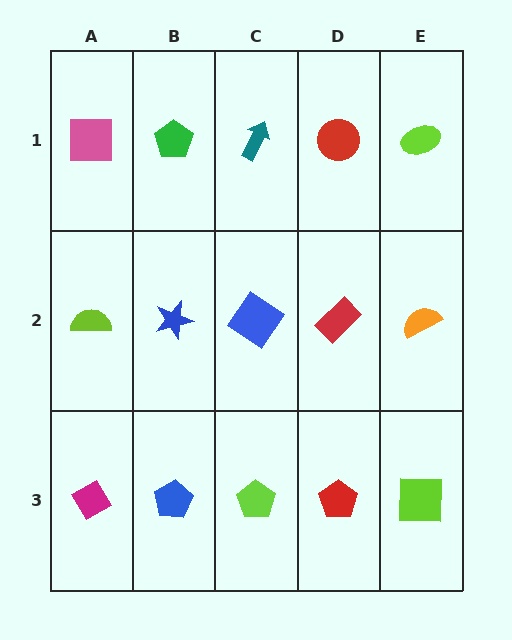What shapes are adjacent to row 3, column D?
A red rectangle (row 2, column D), a lime pentagon (row 3, column C), a lime square (row 3, column E).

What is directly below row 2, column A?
A magenta diamond.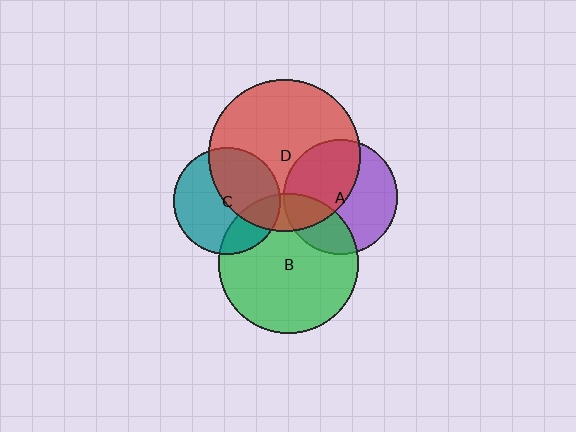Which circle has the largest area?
Circle D (red).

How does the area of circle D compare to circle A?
Approximately 1.8 times.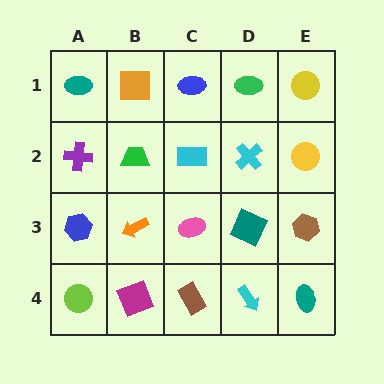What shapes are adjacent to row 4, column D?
A teal square (row 3, column D), a brown rectangle (row 4, column C), a teal ellipse (row 4, column E).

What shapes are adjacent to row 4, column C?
A pink ellipse (row 3, column C), a magenta square (row 4, column B), a cyan arrow (row 4, column D).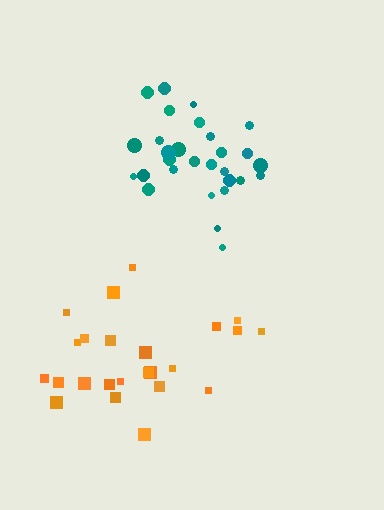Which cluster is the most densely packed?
Teal.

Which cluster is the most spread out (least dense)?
Orange.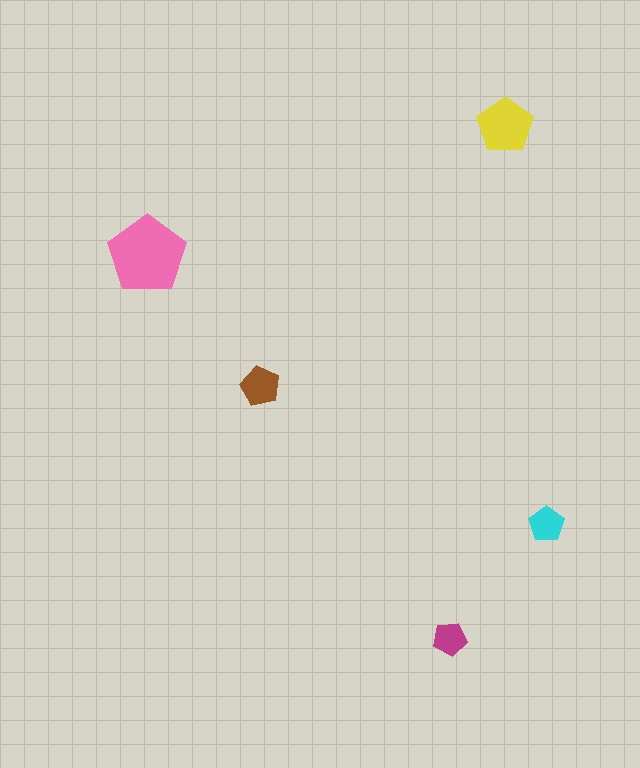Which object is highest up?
The yellow pentagon is topmost.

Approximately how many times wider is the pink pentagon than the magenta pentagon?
About 2.5 times wider.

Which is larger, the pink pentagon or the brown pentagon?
The pink one.